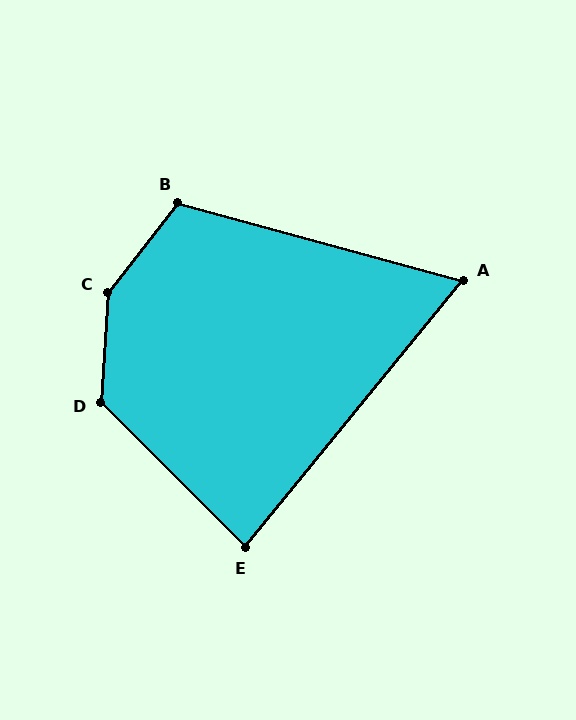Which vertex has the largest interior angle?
C, at approximately 146 degrees.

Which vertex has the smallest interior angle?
A, at approximately 66 degrees.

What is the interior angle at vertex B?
Approximately 112 degrees (obtuse).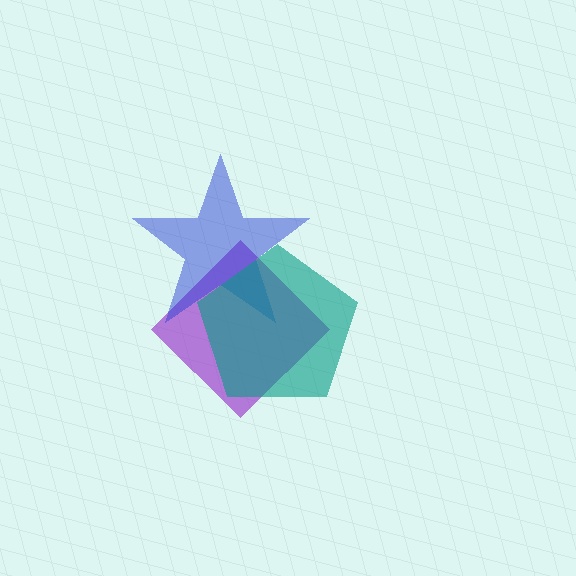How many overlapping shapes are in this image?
There are 3 overlapping shapes in the image.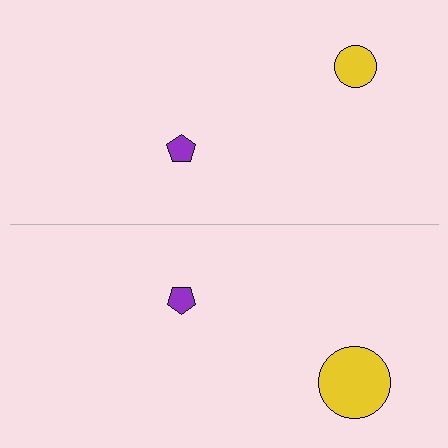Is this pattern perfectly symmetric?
No, the pattern is not perfectly symmetric. The yellow circle on the bottom side has a different size than its mirror counterpart.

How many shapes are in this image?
There are 4 shapes in this image.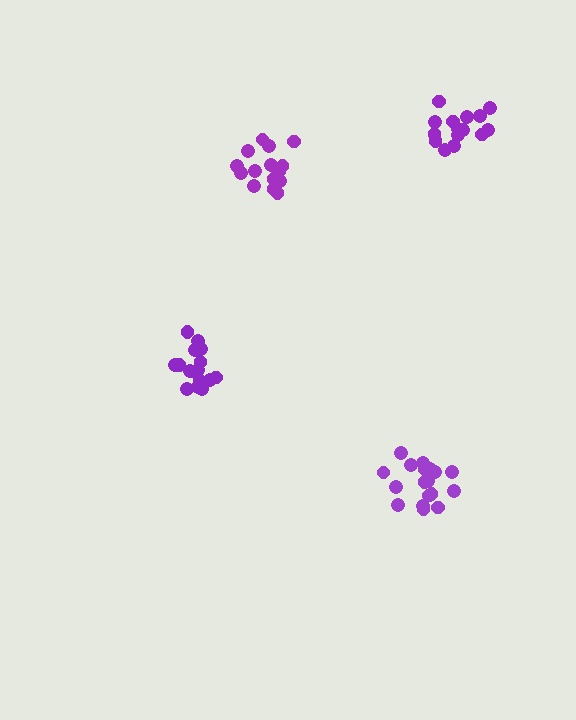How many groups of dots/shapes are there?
There are 4 groups.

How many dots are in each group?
Group 1: 15 dots, Group 2: 16 dots, Group 3: 17 dots, Group 4: 18 dots (66 total).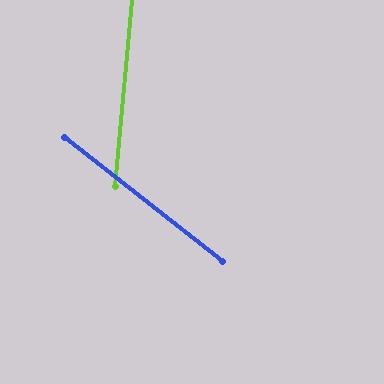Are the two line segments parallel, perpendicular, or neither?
Neither parallel nor perpendicular — they differ by about 57°.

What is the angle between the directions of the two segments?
Approximately 57 degrees.